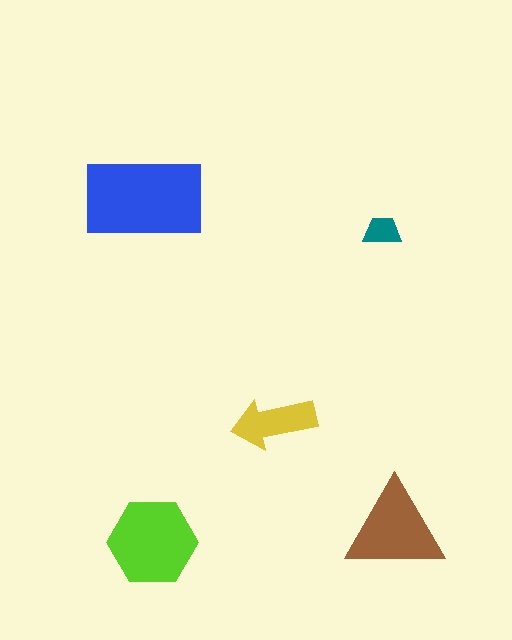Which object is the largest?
The blue rectangle.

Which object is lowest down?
The lime hexagon is bottommost.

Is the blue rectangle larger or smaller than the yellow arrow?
Larger.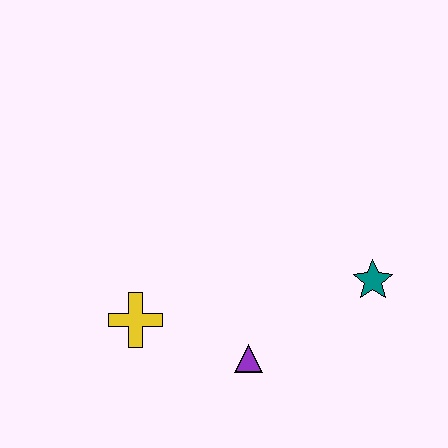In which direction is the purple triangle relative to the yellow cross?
The purple triangle is to the right of the yellow cross.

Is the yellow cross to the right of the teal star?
No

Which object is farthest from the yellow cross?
The teal star is farthest from the yellow cross.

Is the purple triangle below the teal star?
Yes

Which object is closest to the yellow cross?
The purple triangle is closest to the yellow cross.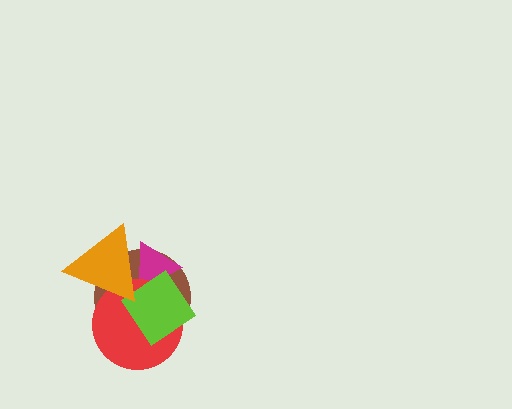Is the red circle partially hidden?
Yes, it is partially covered by another shape.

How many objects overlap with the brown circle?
4 objects overlap with the brown circle.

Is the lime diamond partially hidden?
Yes, it is partially covered by another shape.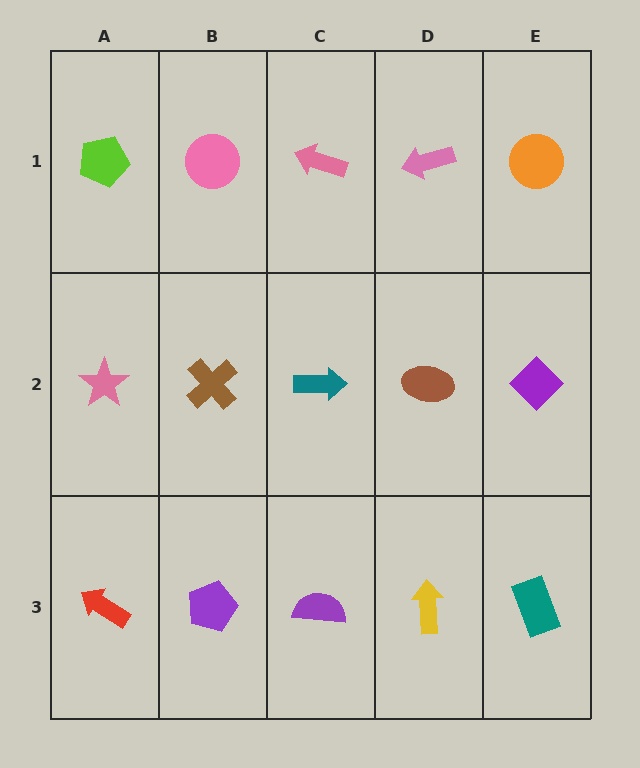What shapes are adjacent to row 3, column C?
A teal arrow (row 2, column C), a purple pentagon (row 3, column B), a yellow arrow (row 3, column D).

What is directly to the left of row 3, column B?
A red arrow.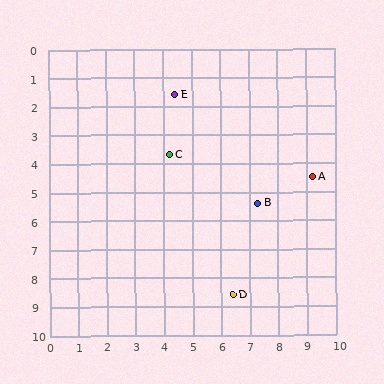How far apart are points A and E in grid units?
Points A and E are about 5.6 grid units apart.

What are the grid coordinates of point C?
Point C is at approximately (4.2, 3.7).